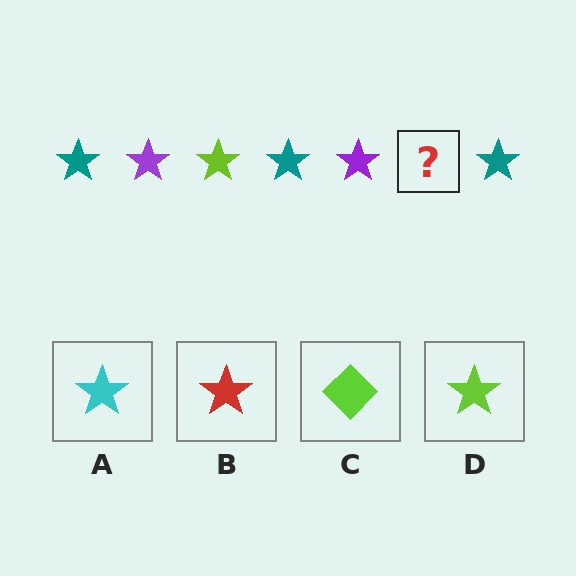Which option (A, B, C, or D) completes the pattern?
D.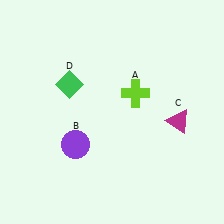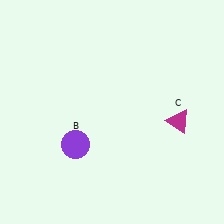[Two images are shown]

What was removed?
The green diamond (D), the lime cross (A) were removed in Image 2.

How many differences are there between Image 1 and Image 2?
There are 2 differences between the two images.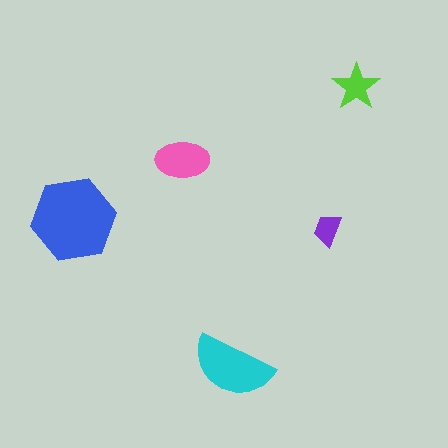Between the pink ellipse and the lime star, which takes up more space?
The pink ellipse.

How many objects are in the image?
There are 5 objects in the image.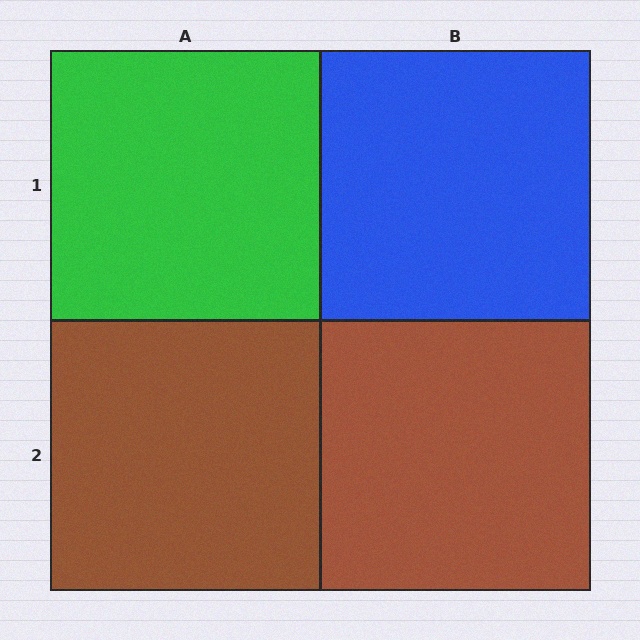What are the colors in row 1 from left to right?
Green, blue.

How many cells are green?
1 cell is green.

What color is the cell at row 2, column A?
Brown.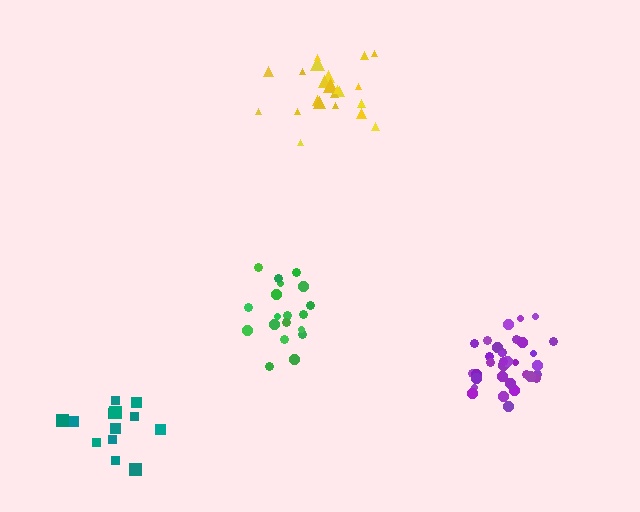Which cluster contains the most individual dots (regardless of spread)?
Purple (35).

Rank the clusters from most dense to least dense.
purple, yellow, green, teal.